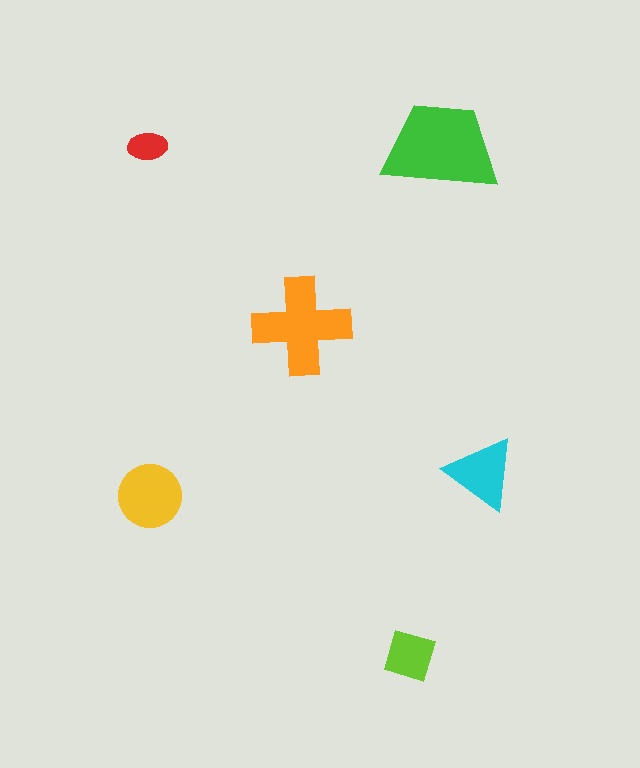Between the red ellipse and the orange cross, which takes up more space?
The orange cross.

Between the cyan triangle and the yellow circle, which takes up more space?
The yellow circle.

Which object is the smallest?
The red ellipse.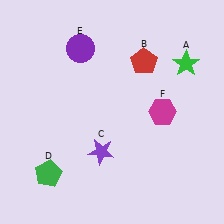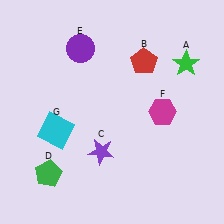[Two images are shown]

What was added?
A cyan square (G) was added in Image 2.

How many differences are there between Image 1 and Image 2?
There is 1 difference between the two images.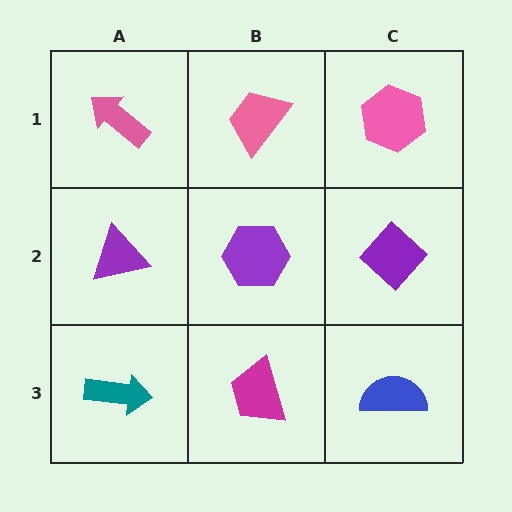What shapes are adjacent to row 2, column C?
A pink hexagon (row 1, column C), a blue semicircle (row 3, column C), a purple hexagon (row 2, column B).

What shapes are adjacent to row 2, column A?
A pink arrow (row 1, column A), a teal arrow (row 3, column A), a purple hexagon (row 2, column B).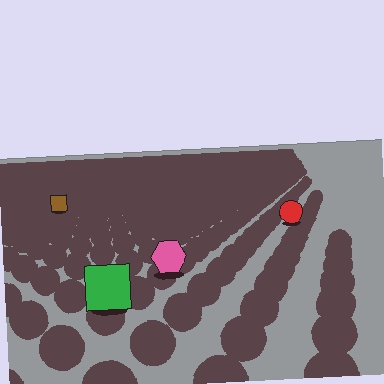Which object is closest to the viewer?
The green square is closest. The texture marks near it are larger and more spread out.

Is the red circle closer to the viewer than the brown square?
Yes. The red circle is closer — you can tell from the texture gradient: the ground texture is coarser near it.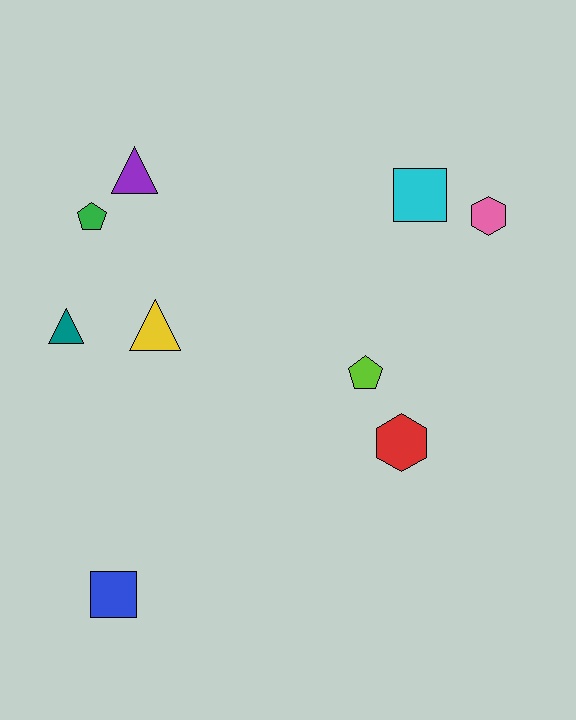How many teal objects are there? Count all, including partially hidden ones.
There is 1 teal object.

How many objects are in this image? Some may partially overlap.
There are 9 objects.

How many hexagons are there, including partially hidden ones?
There are 2 hexagons.